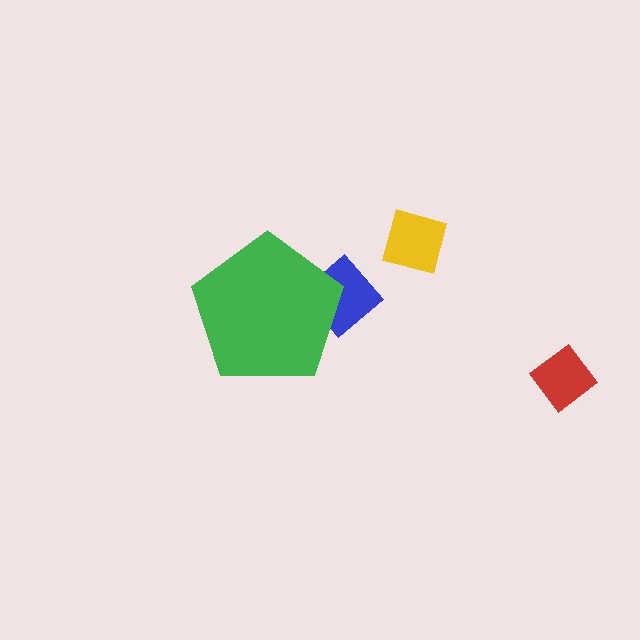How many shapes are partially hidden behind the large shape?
1 shape is partially hidden.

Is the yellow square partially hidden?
No, the yellow square is fully visible.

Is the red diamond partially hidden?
No, the red diamond is fully visible.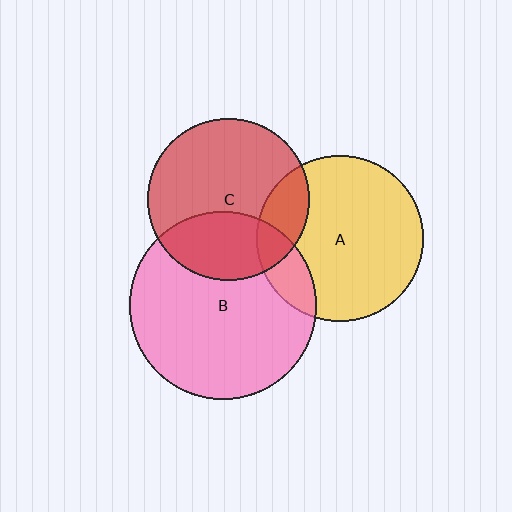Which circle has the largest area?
Circle B (pink).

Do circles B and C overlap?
Yes.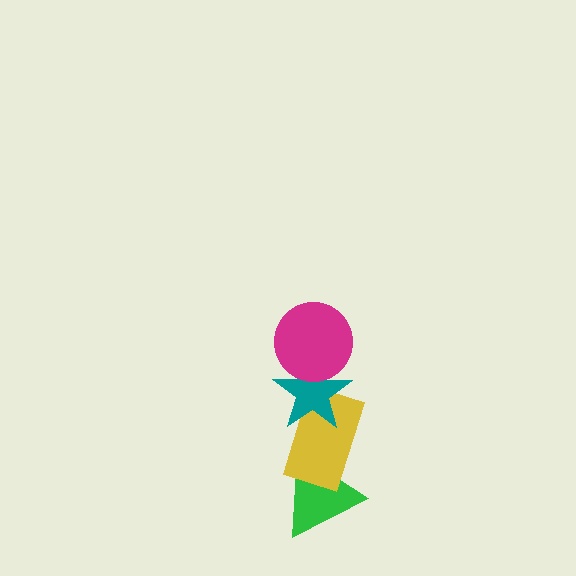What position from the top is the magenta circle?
The magenta circle is 1st from the top.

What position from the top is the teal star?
The teal star is 2nd from the top.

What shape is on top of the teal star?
The magenta circle is on top of the teal star.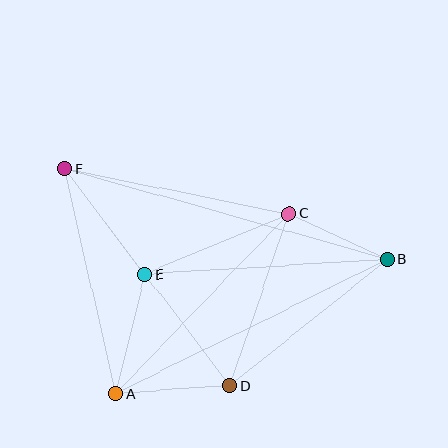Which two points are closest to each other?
Points B and C are closest to each other.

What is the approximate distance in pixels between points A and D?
The distance between A and D is approximately 114 pixels.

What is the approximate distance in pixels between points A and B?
The distance between A and B is approximately 303 pixels.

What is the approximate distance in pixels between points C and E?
The distance between C and E is approximately 155 pixels.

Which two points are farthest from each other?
Points B and F are farthest from each other.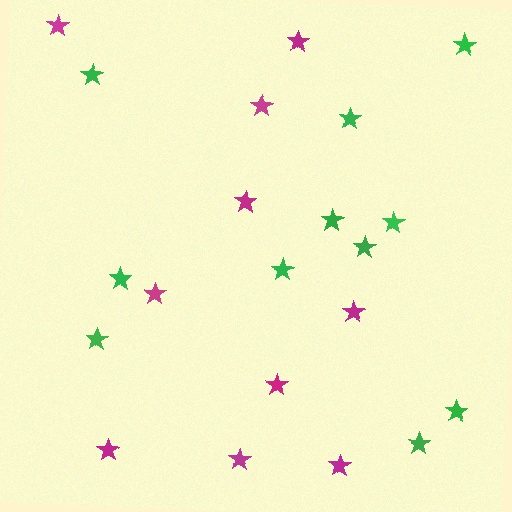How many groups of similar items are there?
There are 2 groups: one group of magenta stars (10) and one group of green stars (11).